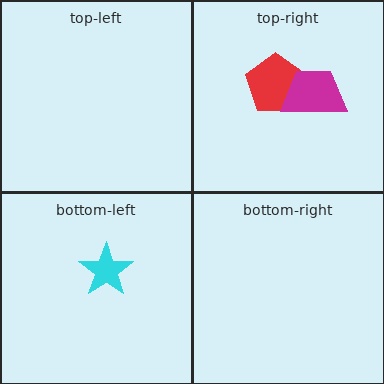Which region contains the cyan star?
The bottom-left region.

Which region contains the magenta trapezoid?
The top-right region.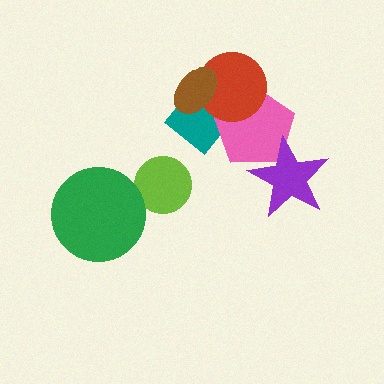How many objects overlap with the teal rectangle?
3 objects overlap with the teal rectangle.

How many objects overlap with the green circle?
0 objects overlap with the green circle.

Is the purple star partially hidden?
No, no other shape covers it.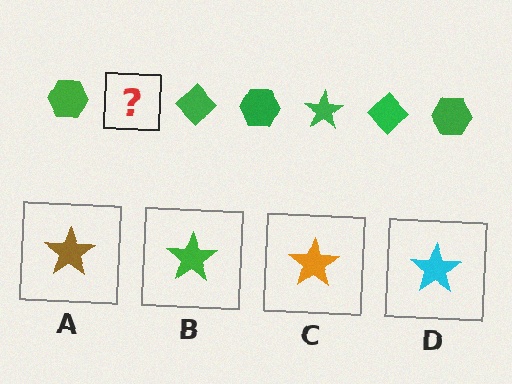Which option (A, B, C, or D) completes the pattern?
B.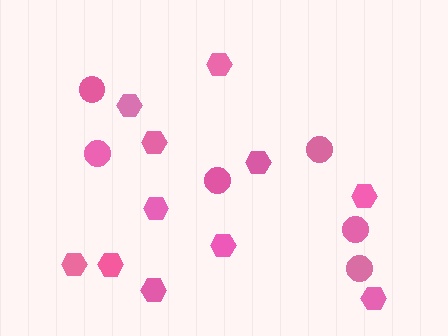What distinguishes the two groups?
There are 2 groups: one group of circles (6) and one group of hexagons (11).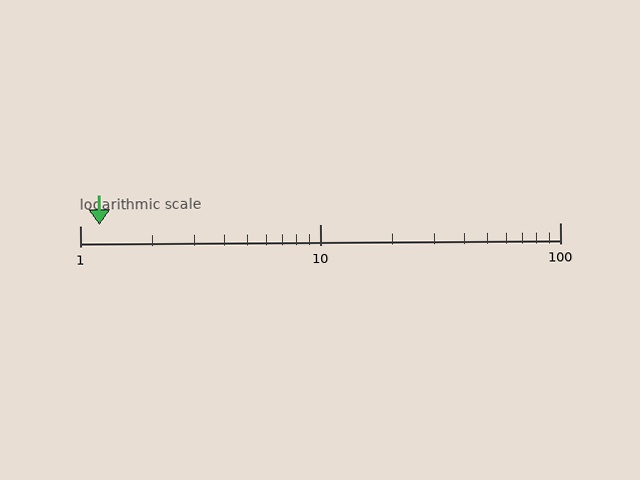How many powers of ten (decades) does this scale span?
The scale spans 2 decades, from 1 to 100.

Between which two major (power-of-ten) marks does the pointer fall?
The pointer is between 1 and 10.